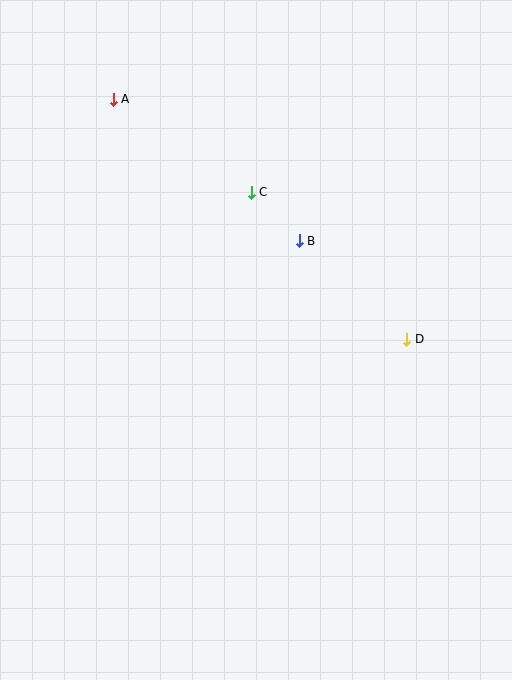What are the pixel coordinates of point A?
Point A is at (113, 99).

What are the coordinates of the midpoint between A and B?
The midpoint between A and B is at (206, 170).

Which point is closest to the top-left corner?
Point A is closest to the top-left corner.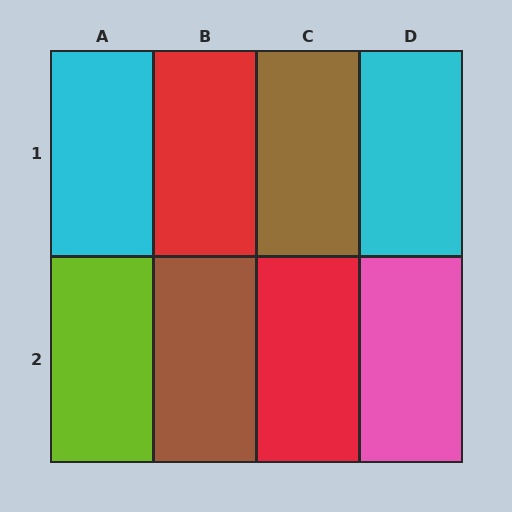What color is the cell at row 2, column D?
Pink.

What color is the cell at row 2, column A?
Lime.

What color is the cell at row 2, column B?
Brown.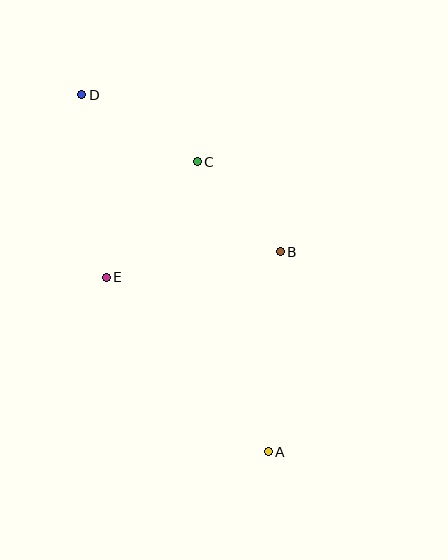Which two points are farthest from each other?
Points A and D are farthest from each other.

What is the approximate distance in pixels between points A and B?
The distance between A and B is approximately 201 pixels.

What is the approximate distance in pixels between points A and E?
The distance between A and E is approximately 238 pixels.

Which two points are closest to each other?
Points B and C are closest to each other.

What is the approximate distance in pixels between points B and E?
The distance between B and E is approximately 176 pixels.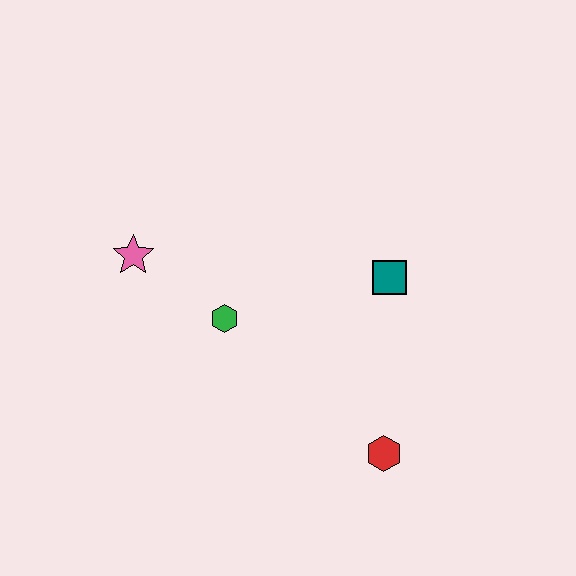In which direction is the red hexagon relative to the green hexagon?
The red hexagon is to the right of the green hexagon.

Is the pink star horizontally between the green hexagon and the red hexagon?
No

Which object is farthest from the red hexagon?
The pink star is farthest from the red hexagon.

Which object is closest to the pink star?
The green hexagon is closest to the pink star.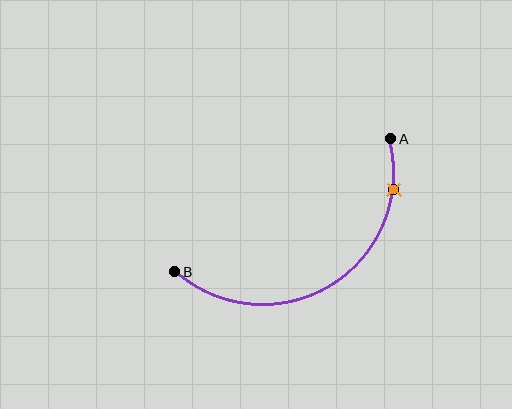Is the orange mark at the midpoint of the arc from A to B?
No. The orange mark lies on the arc but is closer to endpoint A. The arc midpoint would be at the point on the curve equidistant along the arc from both A and B.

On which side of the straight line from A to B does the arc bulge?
The arc bulges below the straight line connecting A and B.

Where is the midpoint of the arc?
The arc midpoint is the point on the curve farthest from the straight line joining A and B. It sits below that line.